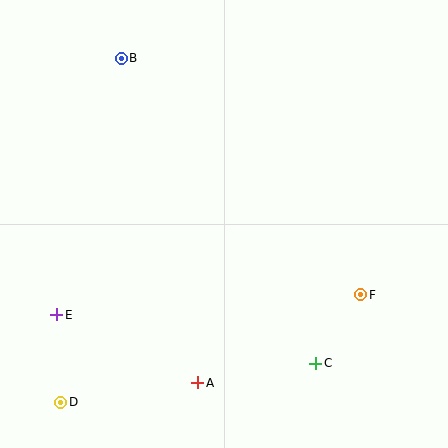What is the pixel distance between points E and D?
The distance between E and D is 88 pixels.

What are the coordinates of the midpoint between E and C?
The midpoint between E and C is at (186, 339).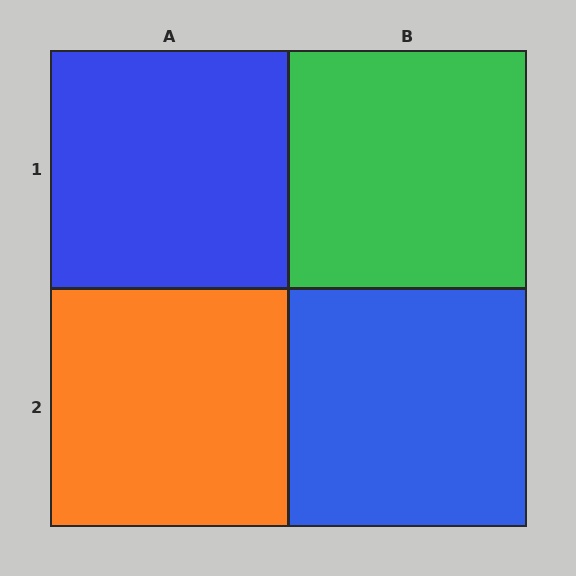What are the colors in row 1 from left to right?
Blue, green.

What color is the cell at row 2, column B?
Blue.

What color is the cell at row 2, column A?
Orange.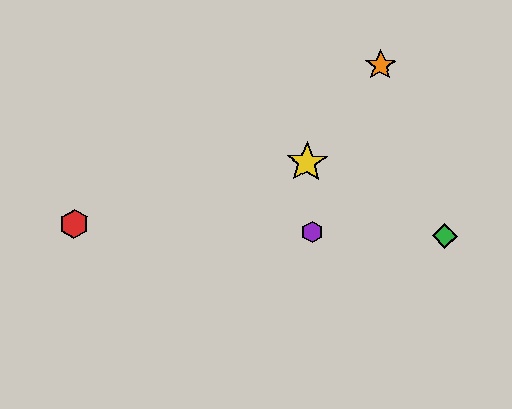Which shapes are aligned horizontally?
The red hexagon, the blue diamond, the green diamond, the purple hexagon are aligned horizontally.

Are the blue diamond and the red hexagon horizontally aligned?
Yes, both are at y≈236.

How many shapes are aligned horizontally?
4 shapes (the red hexagon, the blue diamond, the green diamond, the purple hexagon) are aligned horizontally.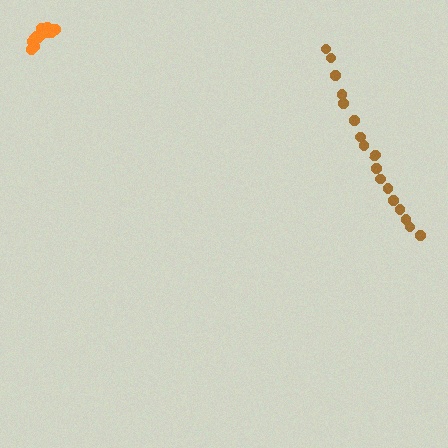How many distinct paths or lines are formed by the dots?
There are 2 distinct paths.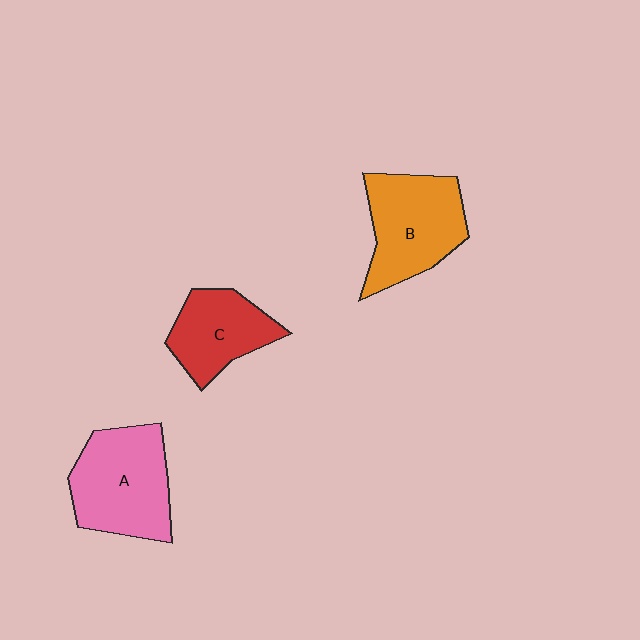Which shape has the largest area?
Shape A (pink).